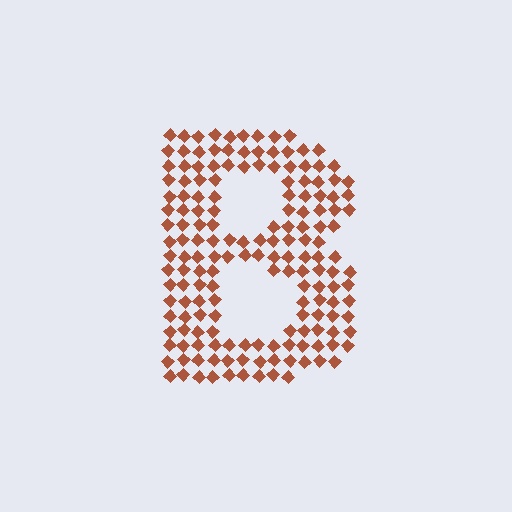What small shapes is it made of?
It is made of small diamonds.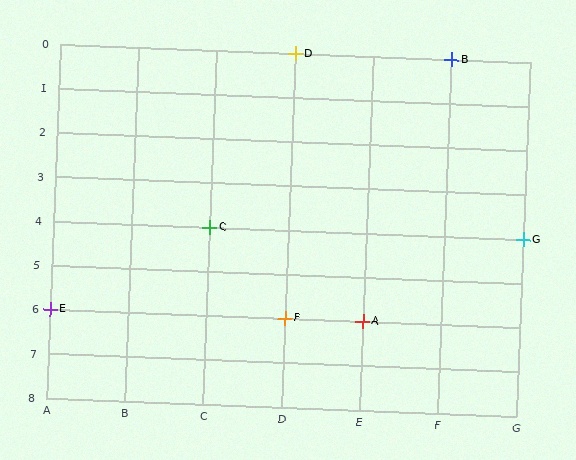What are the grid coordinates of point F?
Point F is at grid coordinates (D, 6).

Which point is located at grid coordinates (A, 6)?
Point E is at (A, 6).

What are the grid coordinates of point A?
Point A is at grid coordinates (E, 6).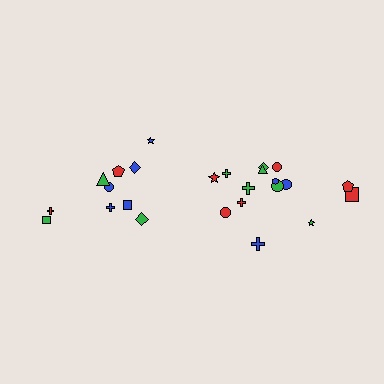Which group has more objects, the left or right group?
The right group.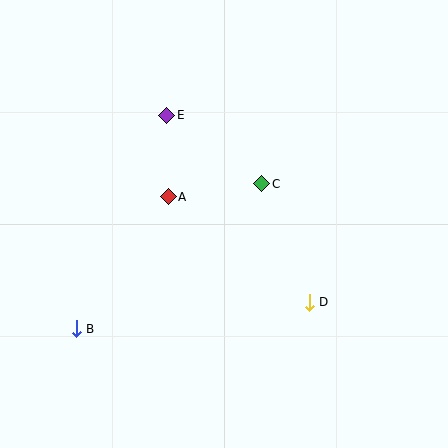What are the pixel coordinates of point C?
Point C is at (262, 184).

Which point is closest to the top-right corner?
Point C is closest to the top-right corner.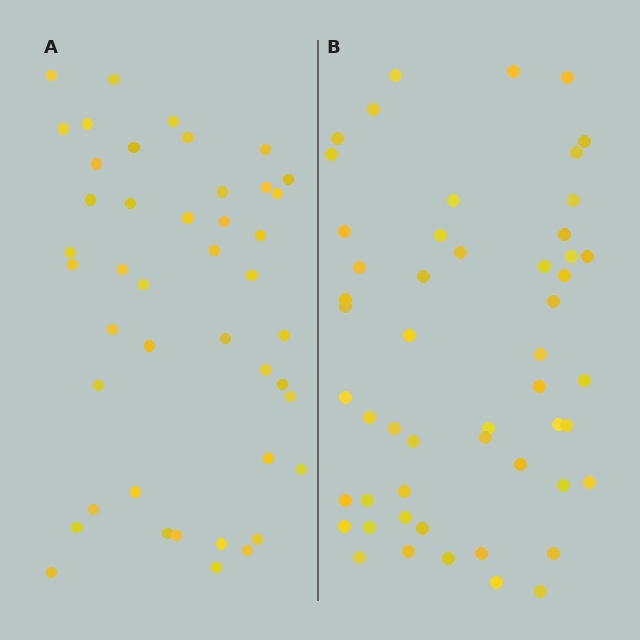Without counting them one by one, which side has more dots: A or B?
Region B (the right region) has more dots.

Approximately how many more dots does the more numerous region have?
Region B has roughly 8 or so more dots than region A.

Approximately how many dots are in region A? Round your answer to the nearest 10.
About 40 dots. (The exact count is 44, which rounds to 40.)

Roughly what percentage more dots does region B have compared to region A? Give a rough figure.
About 20% more.